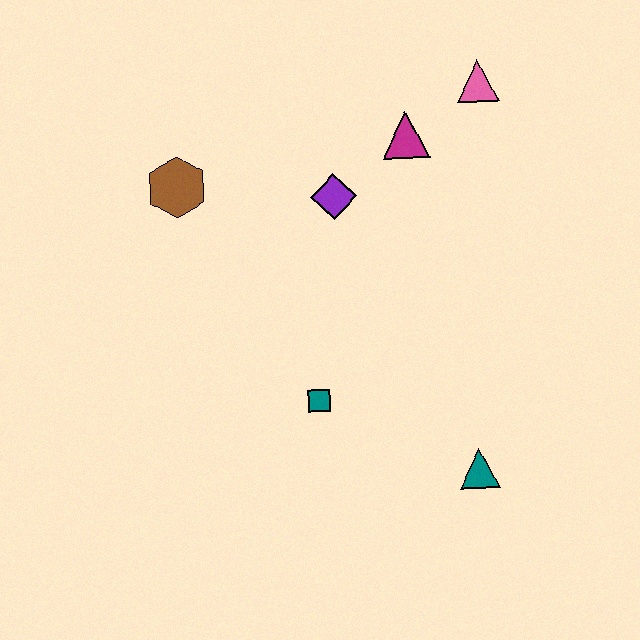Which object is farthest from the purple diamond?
The teal triangle is farthest from the purple diamond.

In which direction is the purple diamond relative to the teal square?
The purple diamond is above the teal square.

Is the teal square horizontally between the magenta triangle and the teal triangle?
No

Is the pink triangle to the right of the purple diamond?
Yes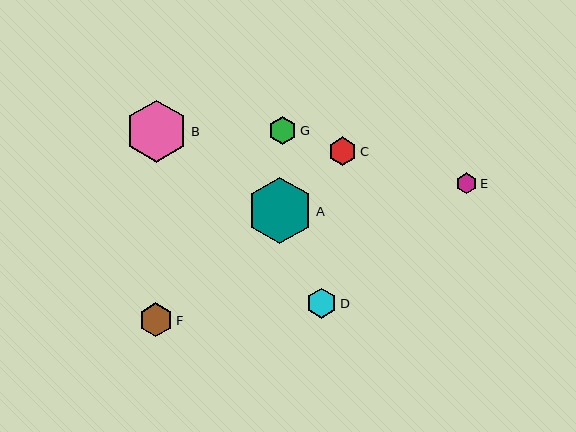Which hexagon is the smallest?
Hexagon E is the smallest with a size of approximately 21 pixels.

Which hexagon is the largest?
Hexagon A is the largest with a size of approximately 67 pixels.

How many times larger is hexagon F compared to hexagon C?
Hexagon F is approximately 1.2 times the size of hexagon C.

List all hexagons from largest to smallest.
From largest to smallest: A, B, F, D, C, G, E.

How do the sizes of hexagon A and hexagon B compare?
Hexagon A and hexagon B are approximately the same size.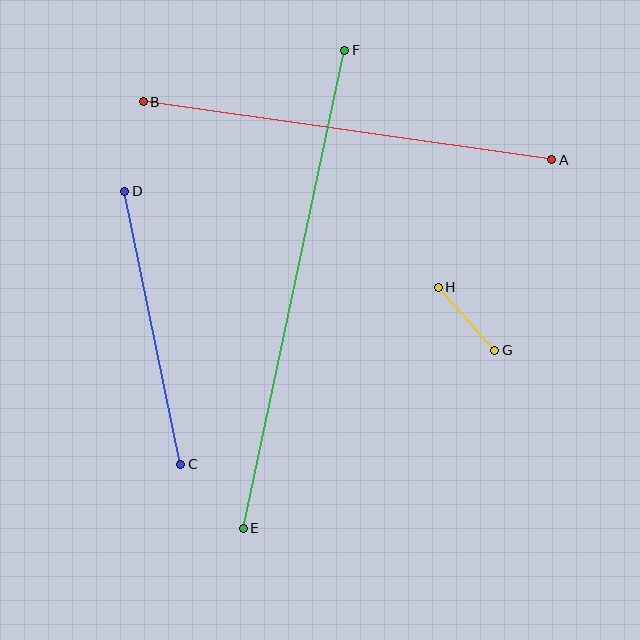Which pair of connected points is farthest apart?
Points E and F are farthest apart.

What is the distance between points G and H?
The distance is approximately 85 pixels.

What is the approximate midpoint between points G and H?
The midpoint is at approximately (466, 319) pixels.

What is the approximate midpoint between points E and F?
The midpoint is at approximately (294, 289) pixels.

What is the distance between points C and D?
The distance is approximately 279 pixels.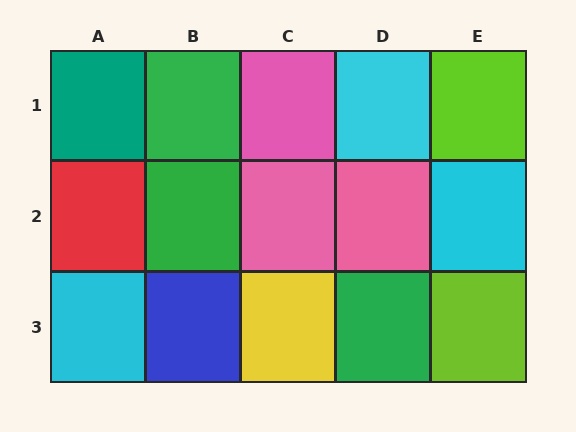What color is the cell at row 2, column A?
Red.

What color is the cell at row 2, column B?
Green.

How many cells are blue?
1 cell is blue.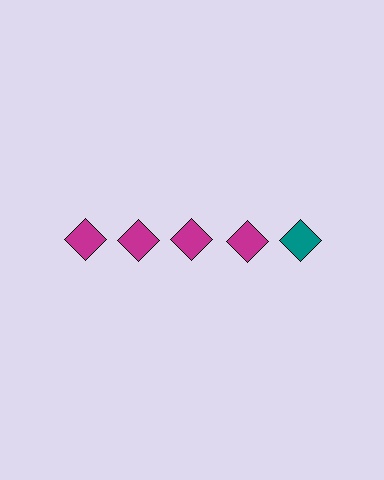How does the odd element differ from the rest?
It has a different color: teal instead of magenta.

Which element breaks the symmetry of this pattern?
The teal diamond in the top row, rightmost column breaks the symmetry. All other shapes are magenta diamonds.